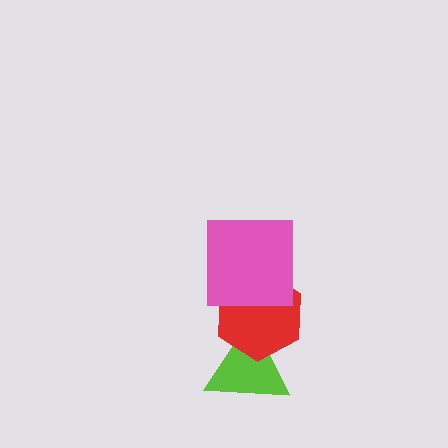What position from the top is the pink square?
The pink square is 1st from the top.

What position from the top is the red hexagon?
The red hexagon is 2nd from the top.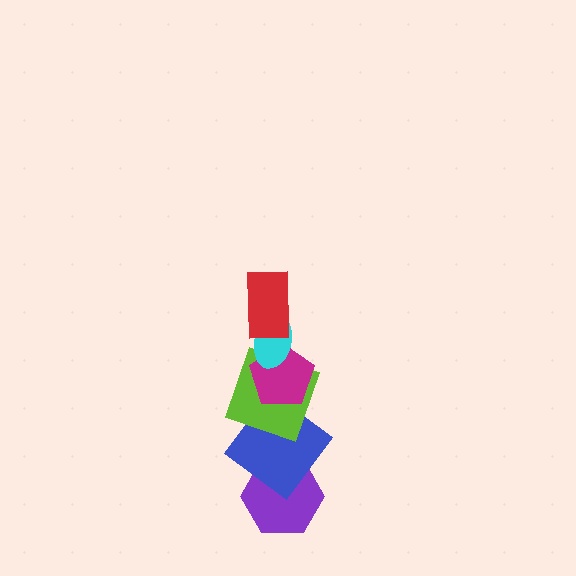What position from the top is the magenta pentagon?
The magenta pentagon is 3rd from the top.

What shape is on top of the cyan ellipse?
The red rectangle is on top of the cyan ellipse.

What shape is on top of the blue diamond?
The lime square is on top of the blue diamond.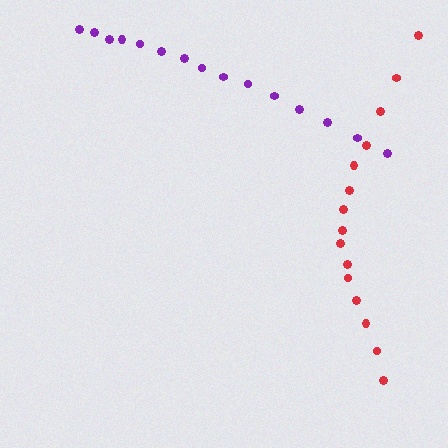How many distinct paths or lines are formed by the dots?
There are 2 distinct paths.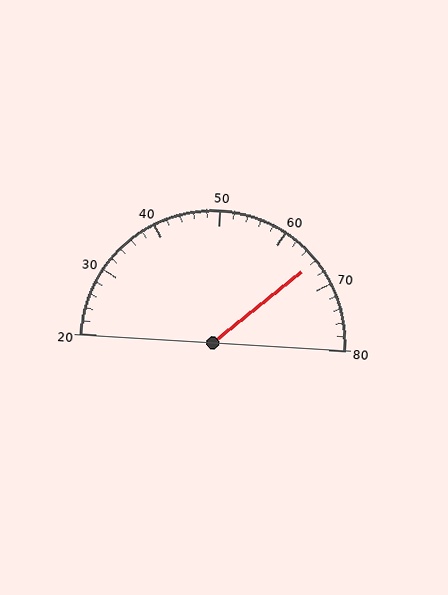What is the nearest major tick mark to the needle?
The nearest major tick mark is 70.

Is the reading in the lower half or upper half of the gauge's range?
The reading is in the upper half of the range (20 to 80).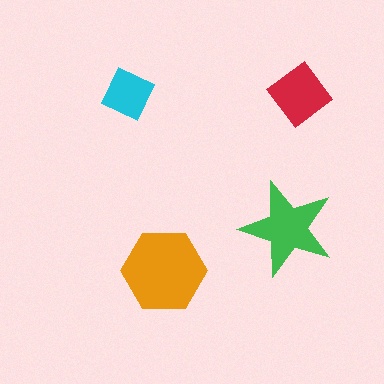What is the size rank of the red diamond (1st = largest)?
3rd.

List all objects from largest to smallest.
The orange hexagon, the green star, the red diamond, the cyan diamond.